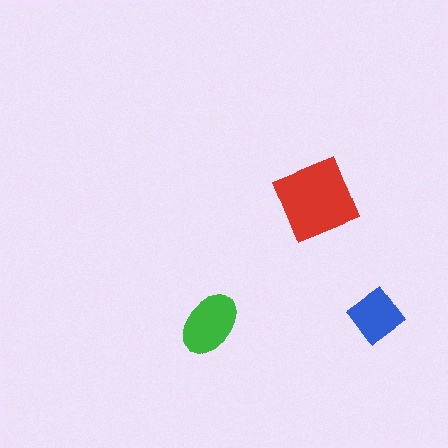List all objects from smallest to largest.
The blue diamond, the green ellipse, the red diamond.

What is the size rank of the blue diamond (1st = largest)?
3rd.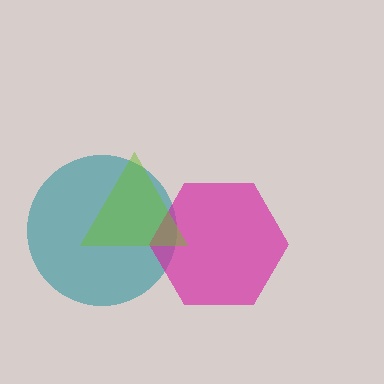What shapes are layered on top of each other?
The layered shapes are: a teal circle, a magenta hexagon, a lime triangle.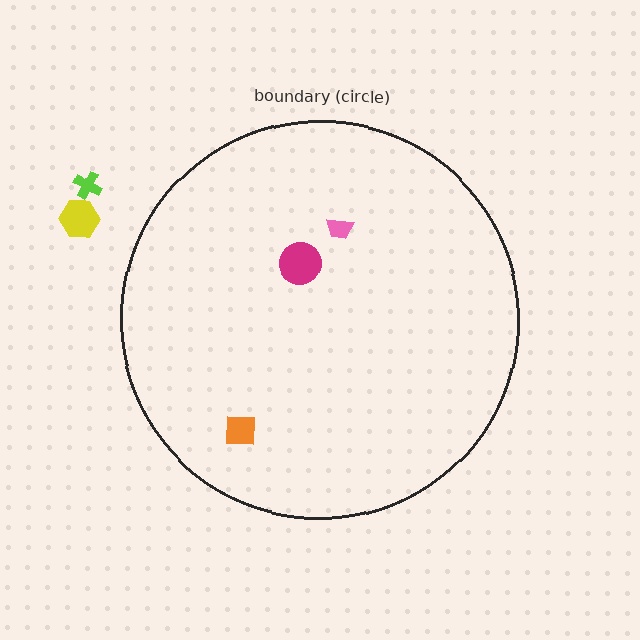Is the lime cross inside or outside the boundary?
Outside.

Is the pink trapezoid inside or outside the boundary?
Inside.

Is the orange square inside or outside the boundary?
Inside.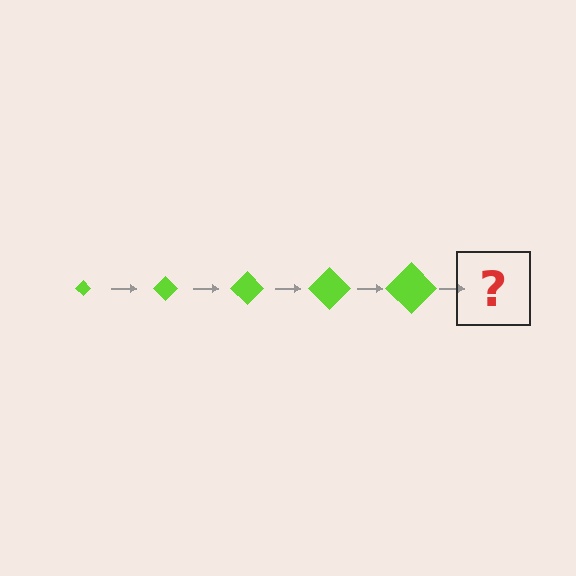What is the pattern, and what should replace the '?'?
The pattern is that the diamond gets progressively larger each step. The '?' should be a lime diamond, larger than the previous one.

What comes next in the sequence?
The next element should be a lime diamond, larger than the previous one.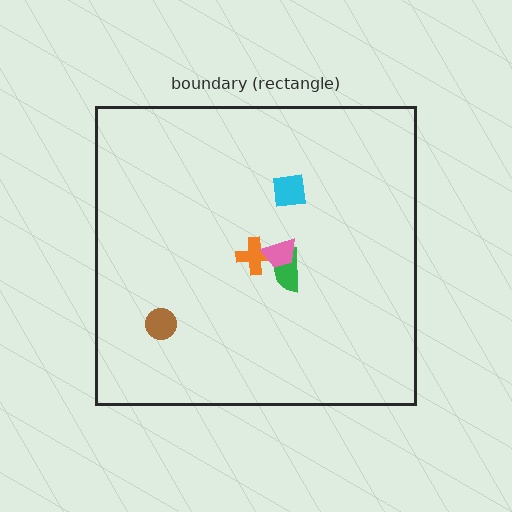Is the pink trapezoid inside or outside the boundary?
Inside.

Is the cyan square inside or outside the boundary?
Inside.